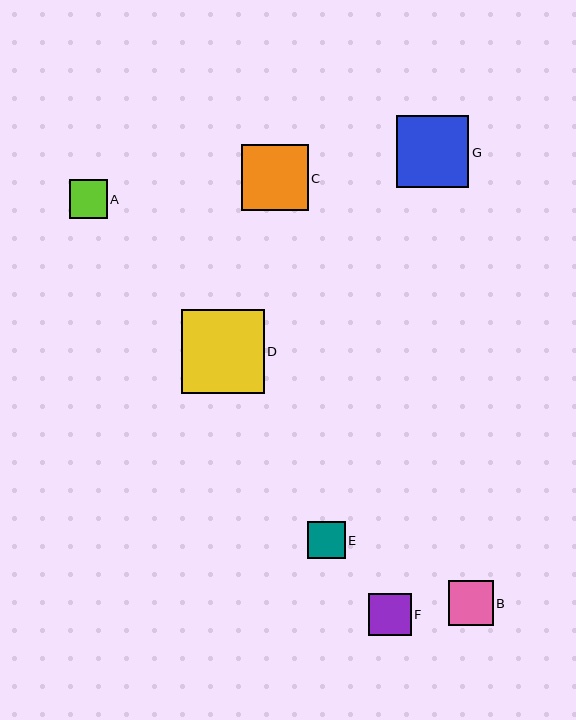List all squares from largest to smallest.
From largest to smallest: D, G, C, B, F, A, E.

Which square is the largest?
Square D is the largest with a size of approximately 83 pixels.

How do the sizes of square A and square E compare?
Square A and square E are approximately the same size.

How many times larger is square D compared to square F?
Square D is approximately 2.0 times the size of square F.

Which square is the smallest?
Square E is the smallest with a size of approximately 37 pixels.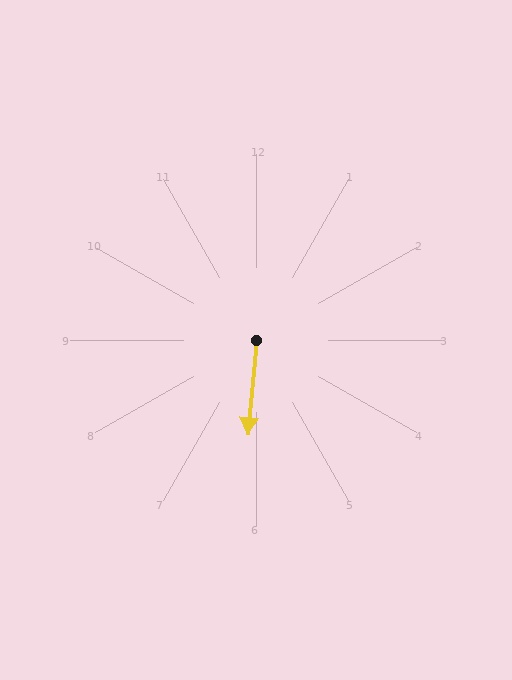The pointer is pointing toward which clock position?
Roughly 6 o'clock.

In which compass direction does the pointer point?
South.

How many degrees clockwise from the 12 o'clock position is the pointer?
Approximately 185 degrees.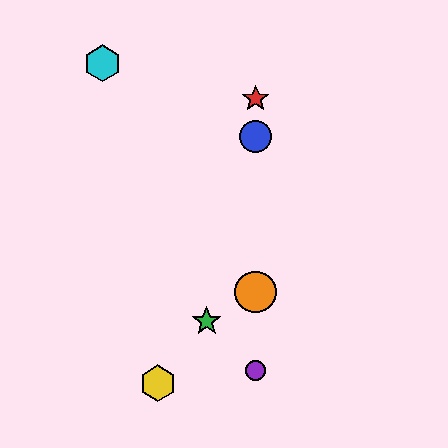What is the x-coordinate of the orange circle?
The orange circle is at x≈256.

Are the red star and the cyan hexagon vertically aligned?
No, the red star is at x≈256 and the cyan hexagon is at x≈103.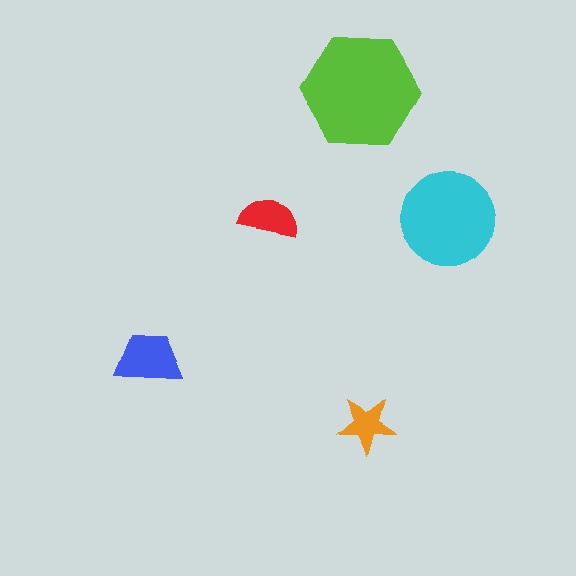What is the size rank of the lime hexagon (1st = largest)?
1st.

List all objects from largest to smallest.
The lime hexagon, the cyan circle, the blue trapezoid, the red semicircle, the orange star.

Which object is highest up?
The lime hexagon is topmost.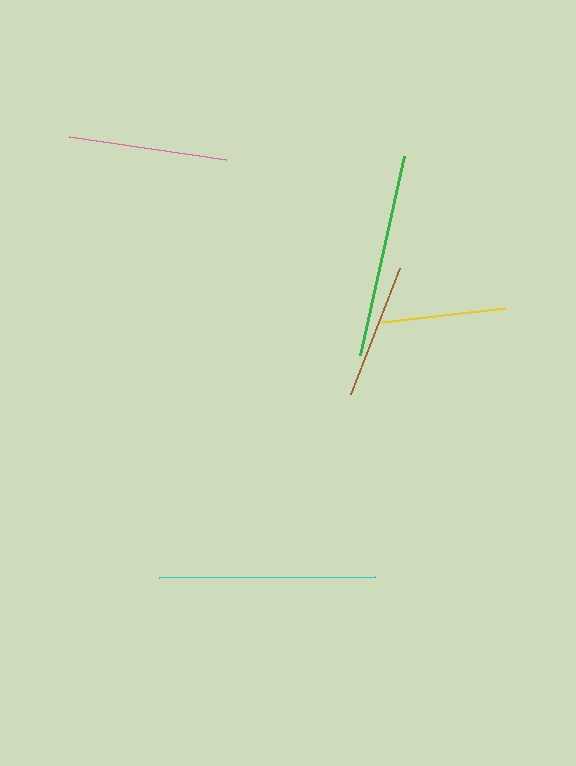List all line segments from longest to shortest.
From longest to shortest: cyan, green, pink, brown, yellow.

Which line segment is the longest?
The cyan line is the longest at approximately 216 pixels.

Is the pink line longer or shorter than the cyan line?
The cyan line is longer than the pink line.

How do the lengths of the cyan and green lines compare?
The cyan and green lines are approximately the same length.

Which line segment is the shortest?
The yellow line is the shortest at approximately 124 pixels.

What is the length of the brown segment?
The brown segment is approximately 135 pixels long.